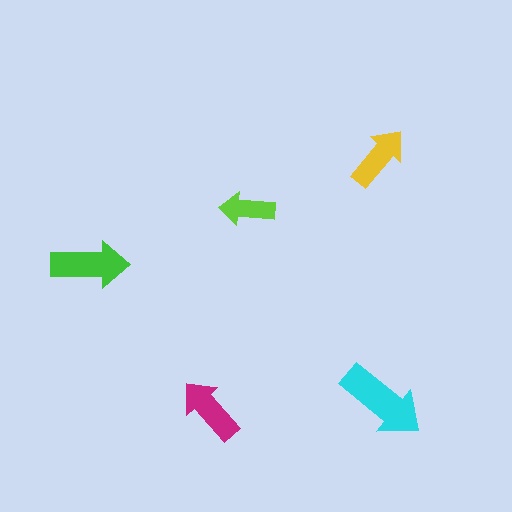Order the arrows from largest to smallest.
the cyan one, the green one, the magenta one, the yellow one, the lime one.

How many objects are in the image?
There are 5 objects in the image.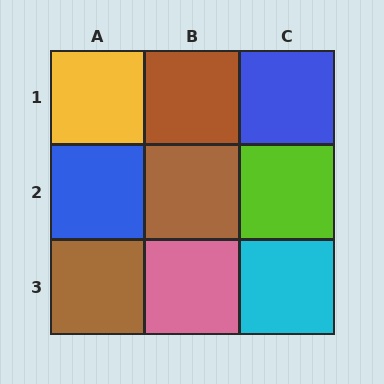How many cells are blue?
2 cells are blue.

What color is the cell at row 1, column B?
Brown.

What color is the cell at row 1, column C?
Blue.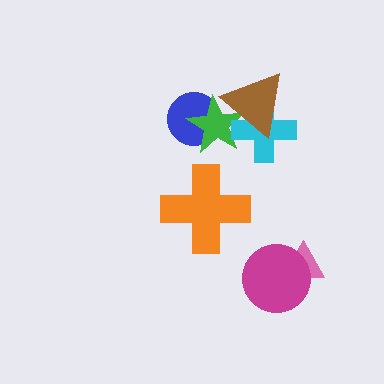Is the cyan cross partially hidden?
Yes, it is partially covered by another shape.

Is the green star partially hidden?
Yes, it is partially covered by another shape.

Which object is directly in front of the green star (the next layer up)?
The cyan cross is directly in front of the green star.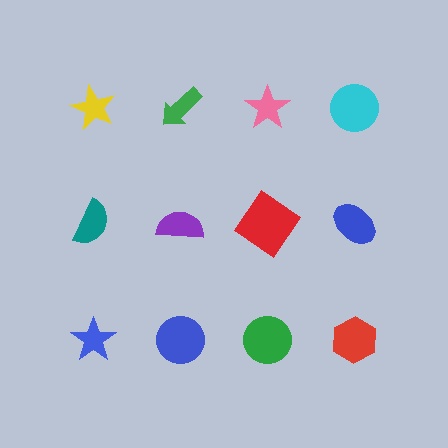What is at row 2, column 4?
A blue ellipse.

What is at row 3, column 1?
A blue star.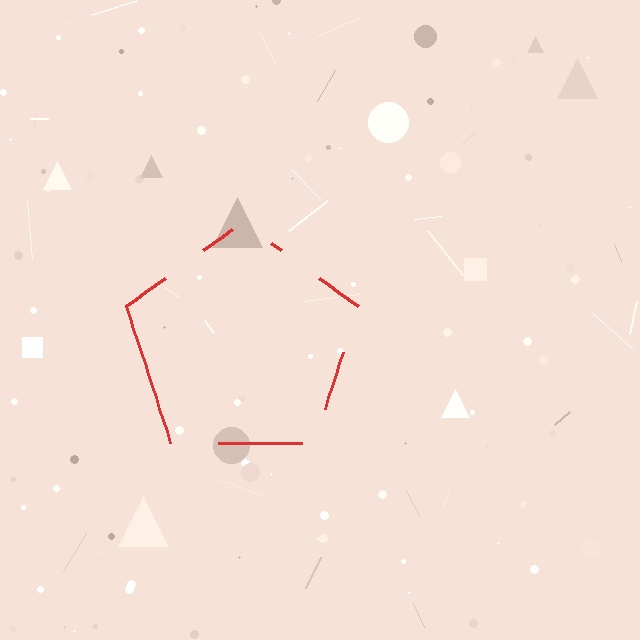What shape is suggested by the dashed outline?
The dashed outline suggests a pentagon.